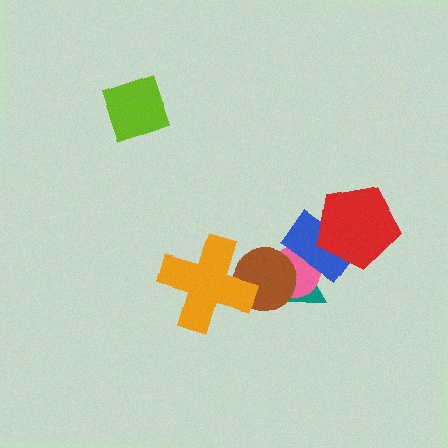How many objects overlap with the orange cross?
1 object overlaps with the orange cross.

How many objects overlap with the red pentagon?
1 object overlaps with the red pentagon.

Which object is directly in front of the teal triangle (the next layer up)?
The pink circle is directly in front of the teal triangle.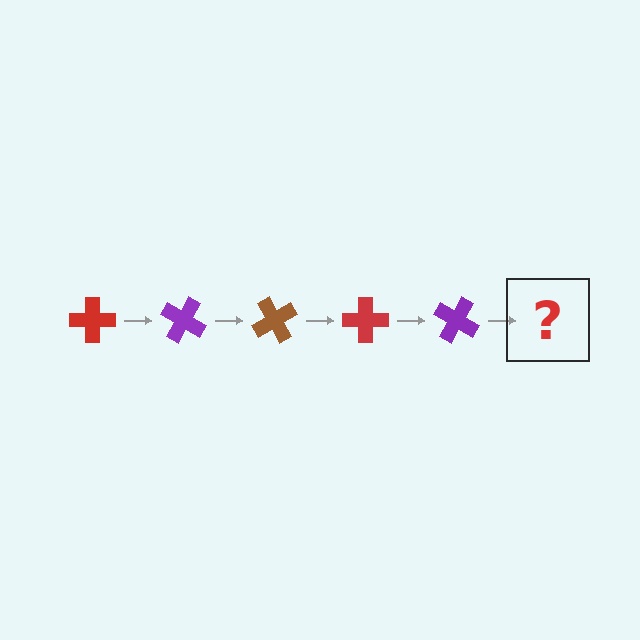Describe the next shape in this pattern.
It should be a brown cross, rotated 150 degrees from the start.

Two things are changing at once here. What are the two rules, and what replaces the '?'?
The two rules are that it rotates 30 degrees each step and the color cycles through red, purple, and brown. The '?' should be a brown cross, rotated 150 degrees from the start.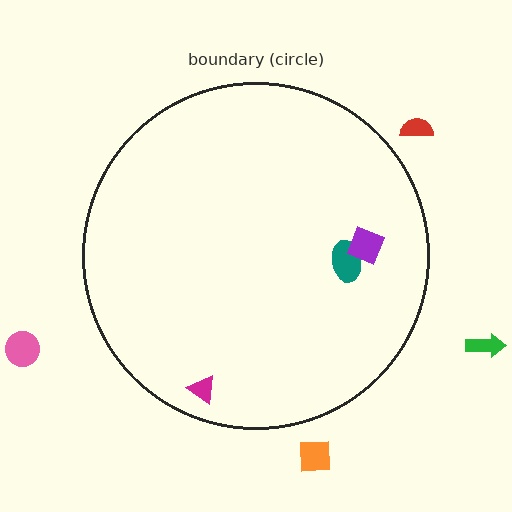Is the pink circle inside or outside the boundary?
Outside.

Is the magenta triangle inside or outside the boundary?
Inside.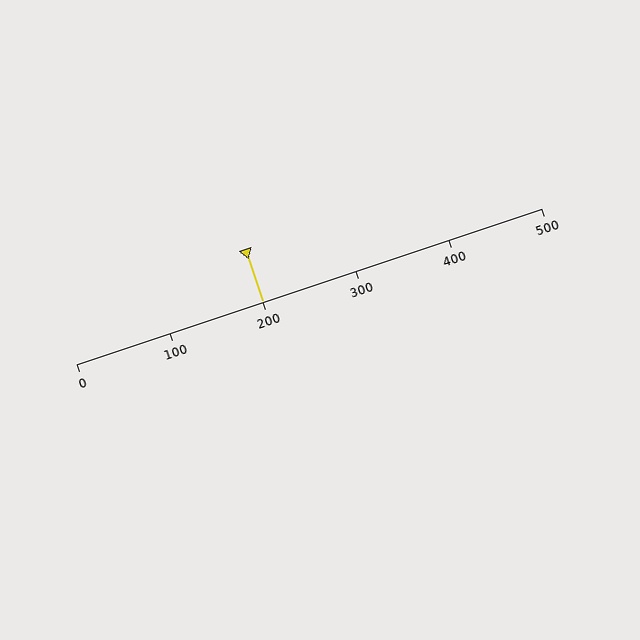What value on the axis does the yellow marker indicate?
The marker indicates approximately 200.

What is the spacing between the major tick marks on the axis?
The major ticks are spaced 100 apart.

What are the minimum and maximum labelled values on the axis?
The axis runs from 0 to 500.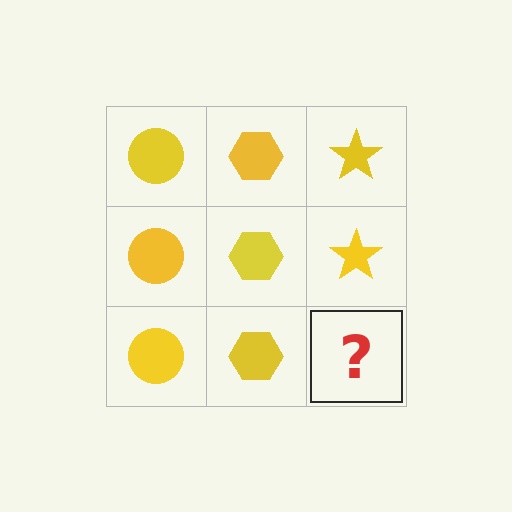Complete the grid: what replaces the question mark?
The question mark should be replaced with a yellow star.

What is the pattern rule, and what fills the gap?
The rule is that each column has a consistent shape. The gap should be filled with a yellow star.